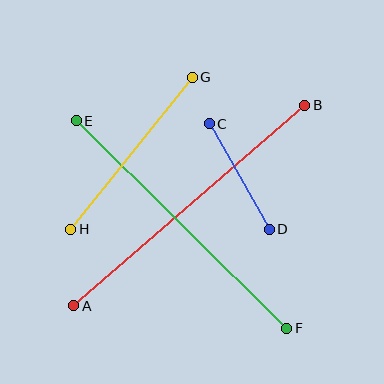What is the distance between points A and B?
The distance is approximately 306 pixels.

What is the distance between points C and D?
The distance is approximately 121 pixels.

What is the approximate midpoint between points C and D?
The midpoint is at approximately (239, 176) pixels.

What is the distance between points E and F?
The distance is approximately 295 pixels.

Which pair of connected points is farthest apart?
Points A and B are farthest apart.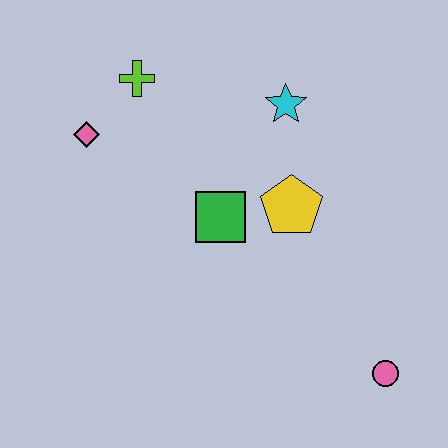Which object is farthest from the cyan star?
The pink circle is farthest from the cyan star.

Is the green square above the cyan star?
No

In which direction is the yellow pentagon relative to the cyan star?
The yellow pentagon is below the cyan star.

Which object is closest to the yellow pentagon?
The green square is closest to the yellow pentagon.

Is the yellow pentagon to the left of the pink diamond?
No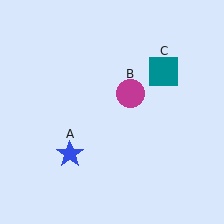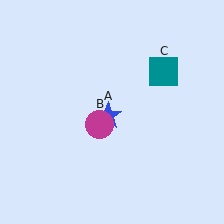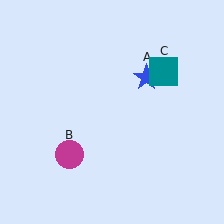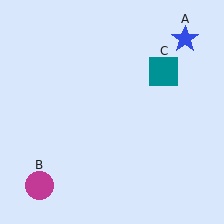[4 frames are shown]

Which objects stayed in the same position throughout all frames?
Teal square (object C) remained stationary.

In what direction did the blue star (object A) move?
The blue star (object A) moved up and to the right.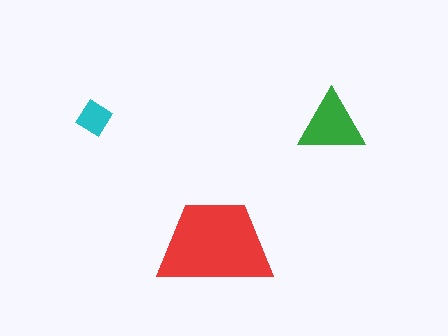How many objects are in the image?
There are 3 objects in the image.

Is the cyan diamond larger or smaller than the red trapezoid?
Smaller.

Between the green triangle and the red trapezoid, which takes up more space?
The red trapezoid.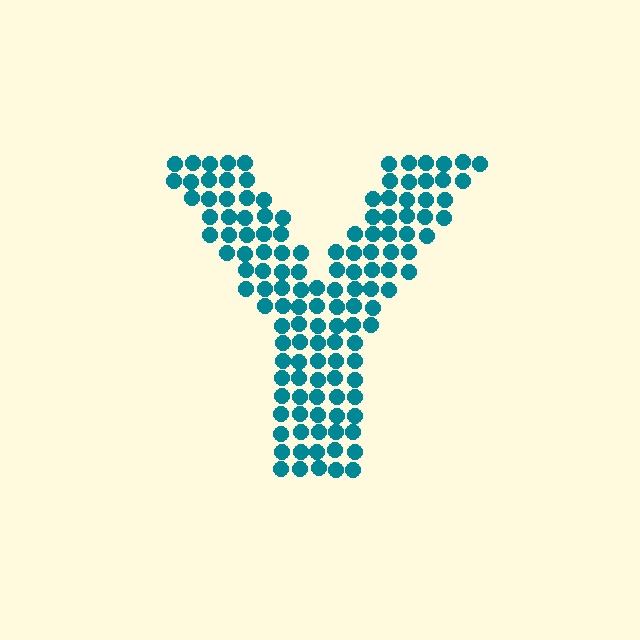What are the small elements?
The small elements are circles.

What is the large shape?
The large shape is the letter Y.